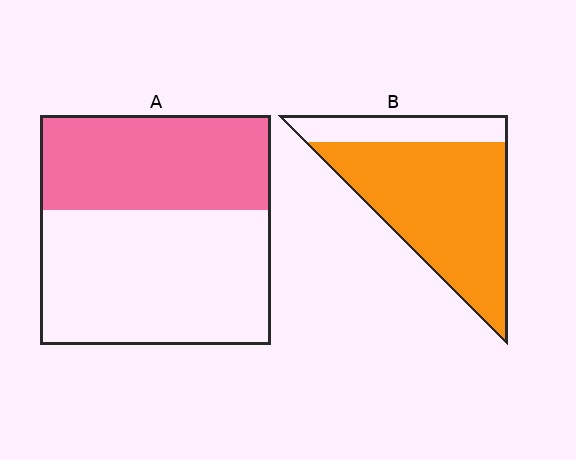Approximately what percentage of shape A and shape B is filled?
A is approximately 40% and B is approximately 80%.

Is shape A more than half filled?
No.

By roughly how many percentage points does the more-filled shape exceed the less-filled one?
By roughly 35 percentage points (B over A).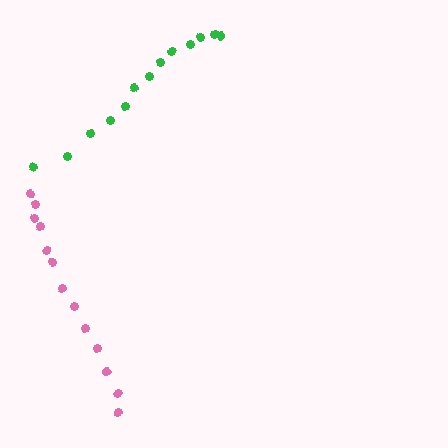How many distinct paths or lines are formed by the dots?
There are 2 distinct paths.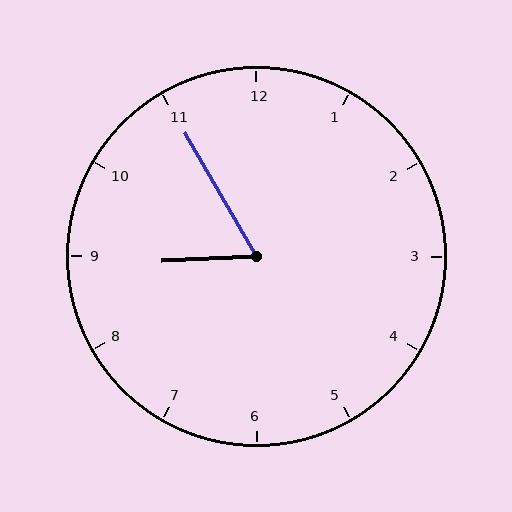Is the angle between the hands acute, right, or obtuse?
It is acute.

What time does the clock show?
8:55.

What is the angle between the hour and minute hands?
Approximately 62 degrees.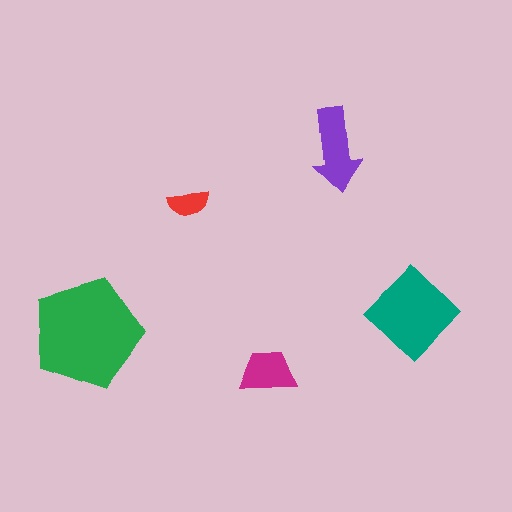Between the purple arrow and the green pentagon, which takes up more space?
The green pentagon.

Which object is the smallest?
The red semicircle.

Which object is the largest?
The green pentagon.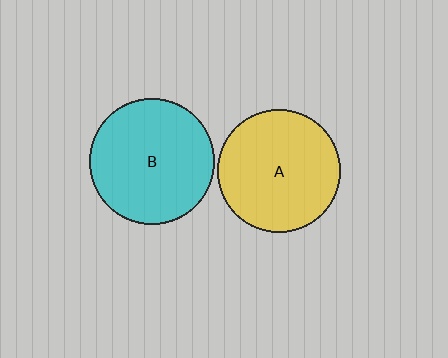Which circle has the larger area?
Circle B (cyan).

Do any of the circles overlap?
No, none of the circles overlap.